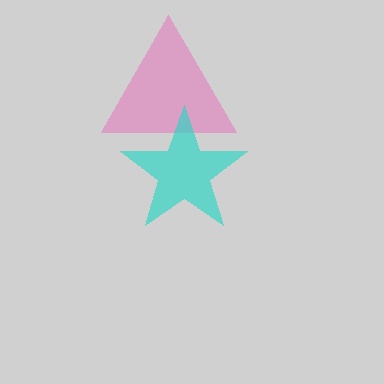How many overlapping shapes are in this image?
There are 2 overlapping shapes in the image.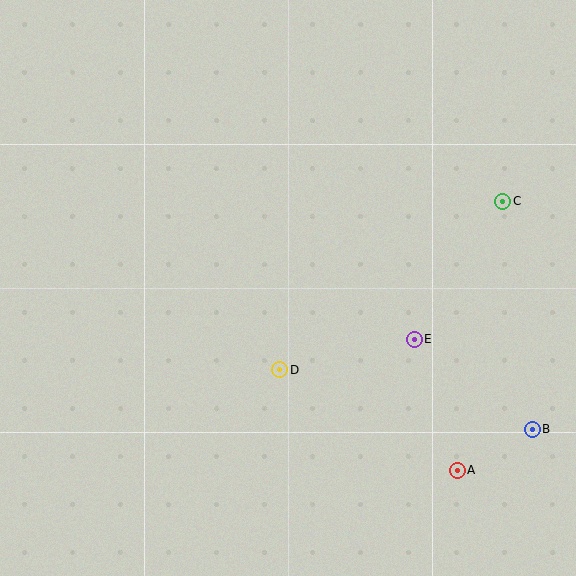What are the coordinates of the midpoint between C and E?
The midpoint between C and E is at (458, 270).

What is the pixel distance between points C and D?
The distance between C and D is 280 pixels.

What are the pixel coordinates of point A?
Point A is at (457, 470).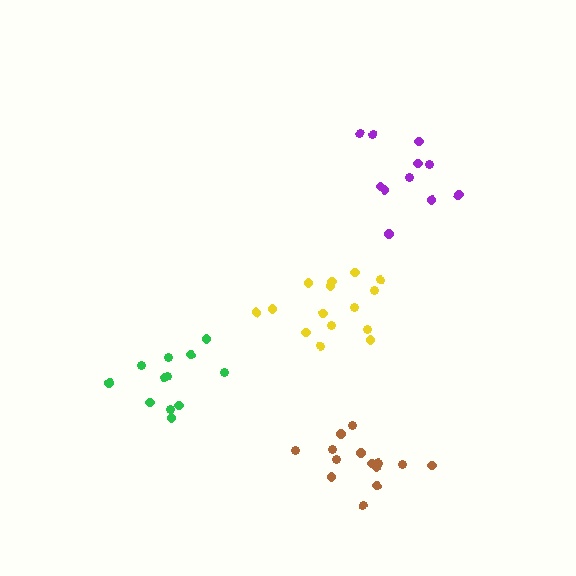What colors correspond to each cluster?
The clusters are colored: brown, purple, yellow, green.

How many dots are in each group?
Group 1: 14 dots, Group 2: 11 dots, Group 3: 15 dots, Group 4: 12 dots (52 total).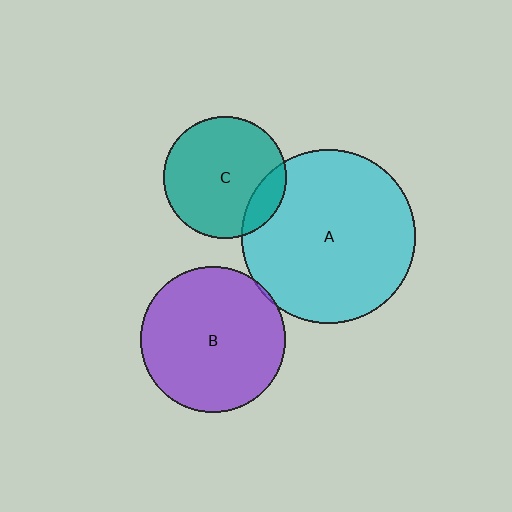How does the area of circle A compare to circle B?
Approximately 1.4 times.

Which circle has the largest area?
Circle A (cyan).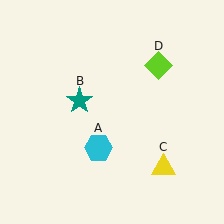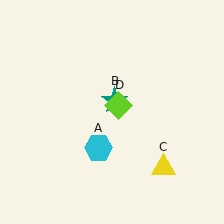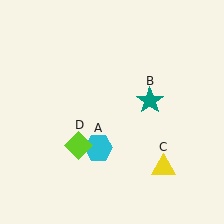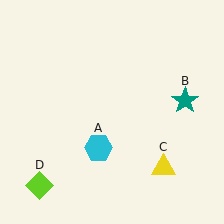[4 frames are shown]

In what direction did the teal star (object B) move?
The teal star (object B) moved right.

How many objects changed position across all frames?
2 objects changed position: teal star (object B), lime diamond (object D).